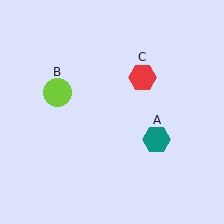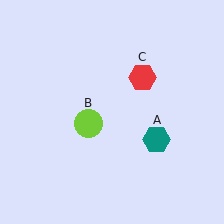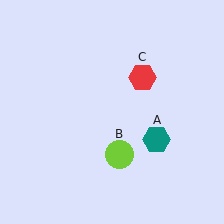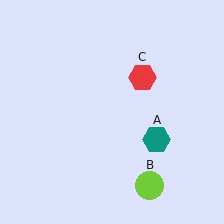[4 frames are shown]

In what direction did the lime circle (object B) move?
The lime circle (object B) moved down and to the right.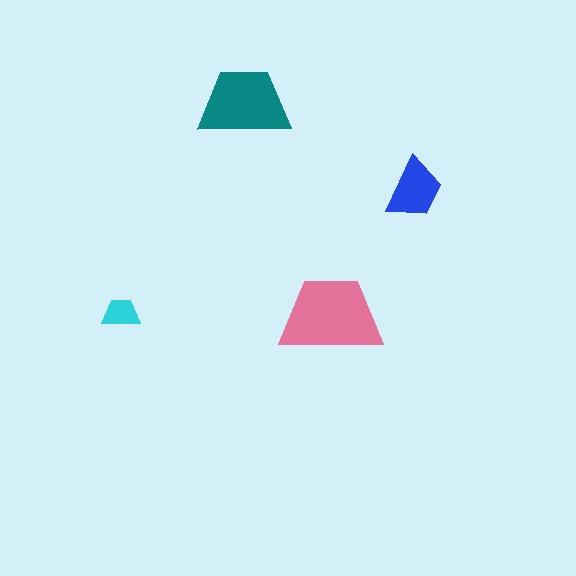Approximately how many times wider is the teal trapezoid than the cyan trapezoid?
About 2.5 times wider.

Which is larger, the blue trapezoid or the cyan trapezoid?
The blue one.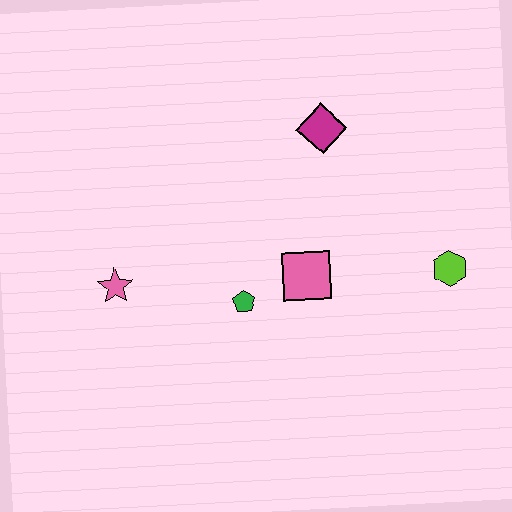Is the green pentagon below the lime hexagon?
Yes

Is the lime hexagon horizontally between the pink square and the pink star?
No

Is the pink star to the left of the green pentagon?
Yes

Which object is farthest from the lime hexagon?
The pink star is farthest from the lime hexagon.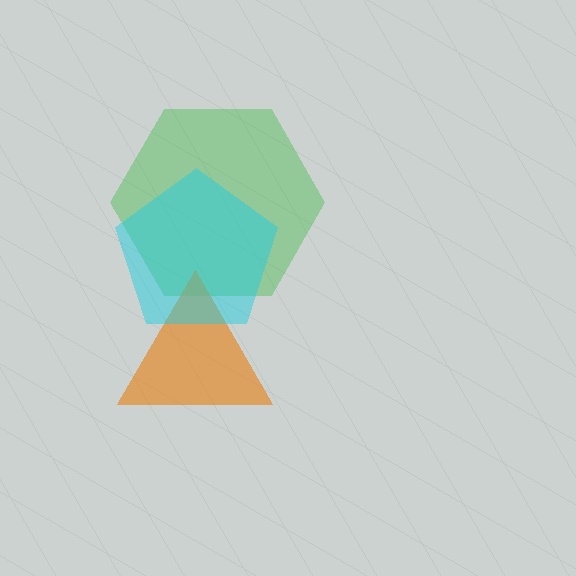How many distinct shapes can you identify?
There are 3 distinct shapes: a green hexagon, an orange triangle, a cyan pentagon.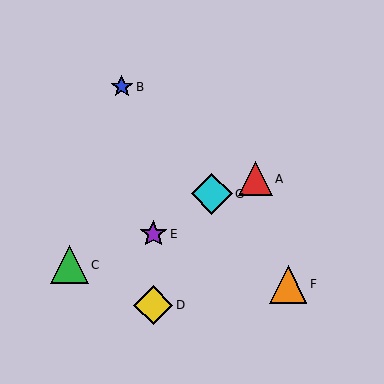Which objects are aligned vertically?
Objects D, E are aligned vertically.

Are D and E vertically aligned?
Yes, both are at x≈153.